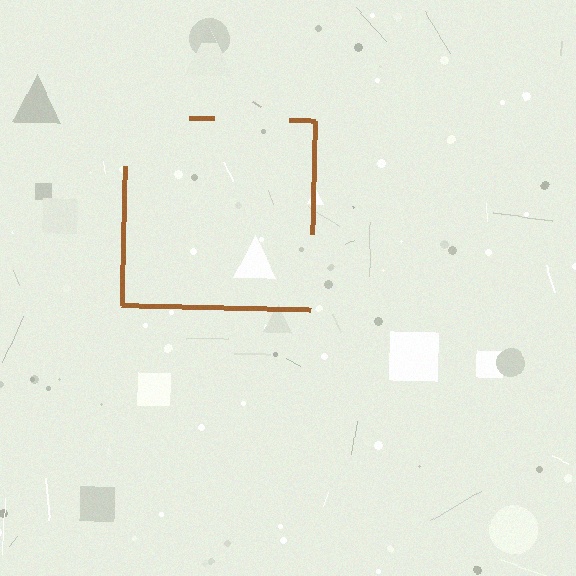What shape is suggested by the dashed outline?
The dashed outline suggests a square.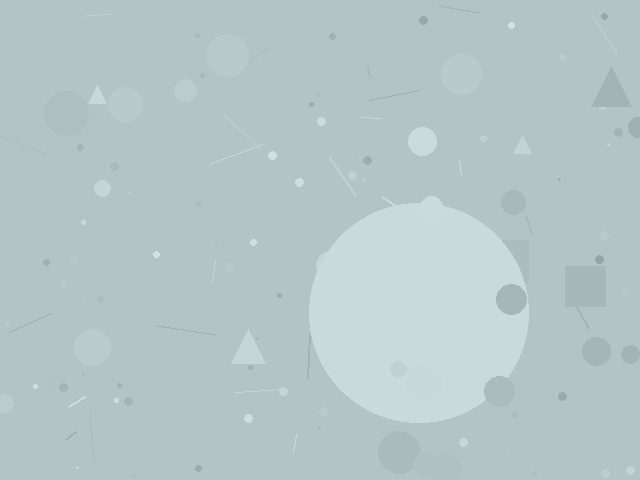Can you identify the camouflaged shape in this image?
The camouflaged shape is a circle.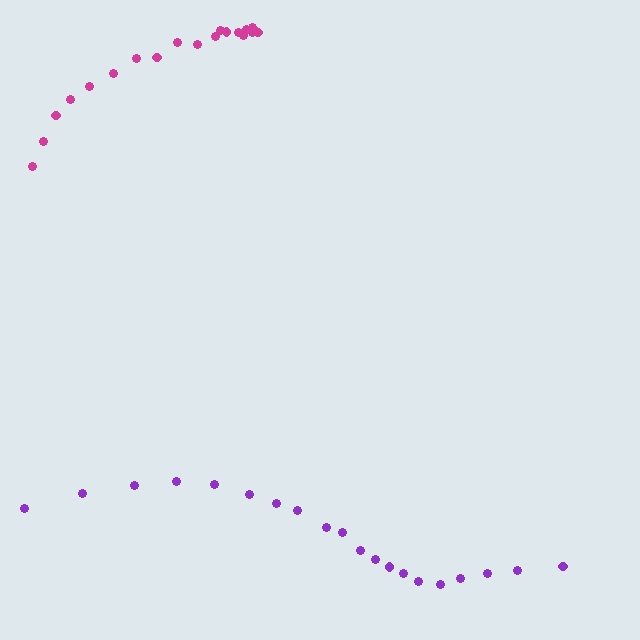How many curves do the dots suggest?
There are 2 distinct paths.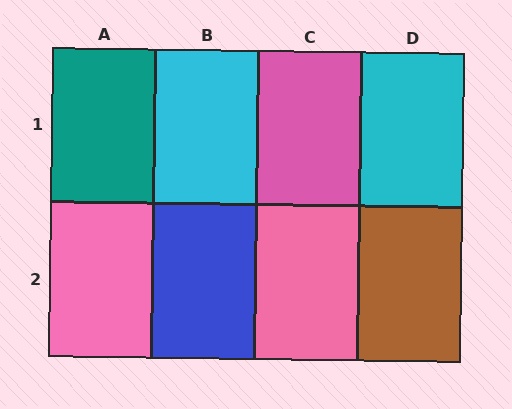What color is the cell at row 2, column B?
Blue.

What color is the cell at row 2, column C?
Pink.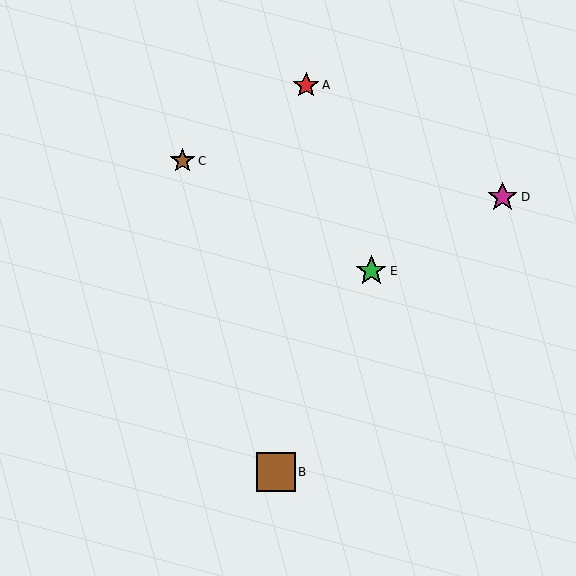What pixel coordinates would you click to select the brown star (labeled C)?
Click at (183, 161) to select the brown star C.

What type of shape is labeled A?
Shape A is a red star.